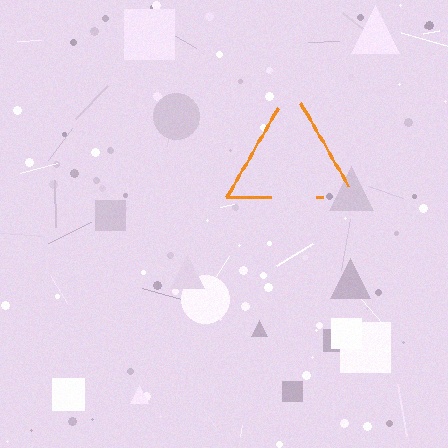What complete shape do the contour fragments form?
The contour fragments form a triangle.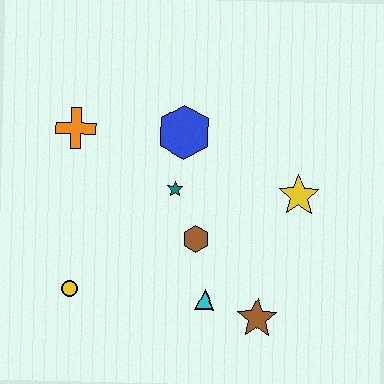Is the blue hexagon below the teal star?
No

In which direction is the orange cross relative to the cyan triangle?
The orange cross is above the cyan triangle.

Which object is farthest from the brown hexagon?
The orange cross is farthest from the brown hexagon.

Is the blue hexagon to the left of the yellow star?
Yes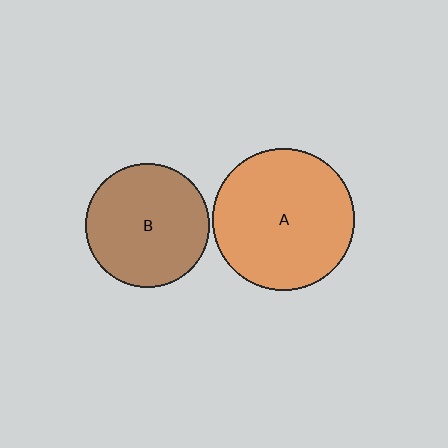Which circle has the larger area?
Circle A (orange).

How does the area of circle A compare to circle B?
Approximately 1.3 times.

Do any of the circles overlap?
No, none of the circles overlap.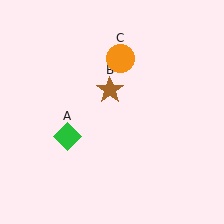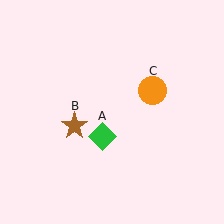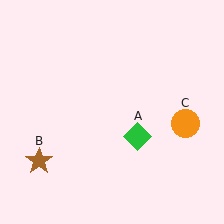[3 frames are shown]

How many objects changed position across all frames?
3 objects changed position: green diamond (object A), brown star (object B), orange circle (object C).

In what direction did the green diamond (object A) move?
The green diamond (object A) moved right.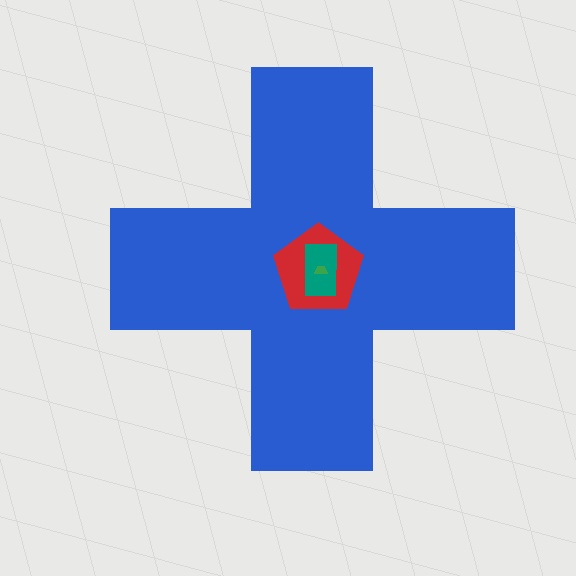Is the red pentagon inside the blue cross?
Yes.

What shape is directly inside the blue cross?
The red pentagon.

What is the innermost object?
The green trapezoid.